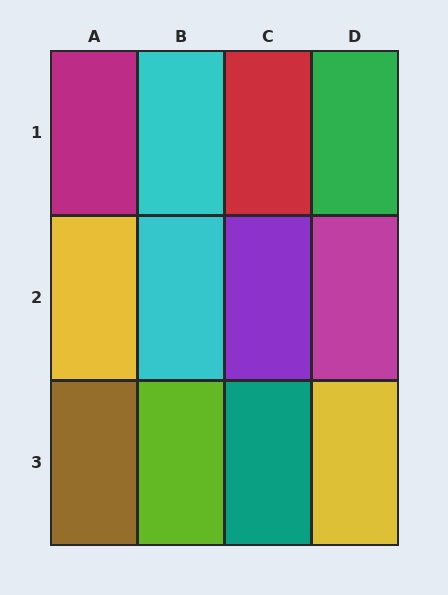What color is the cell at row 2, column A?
Yellow.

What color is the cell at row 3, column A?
Brown.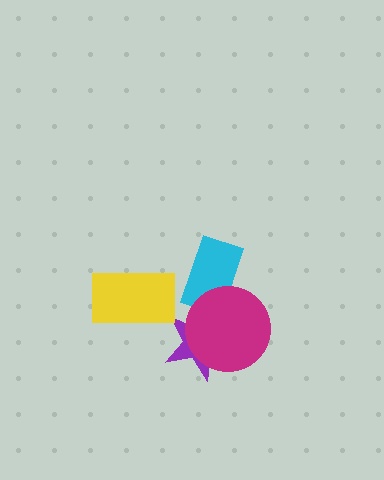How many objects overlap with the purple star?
1 object overlaps with the purple star.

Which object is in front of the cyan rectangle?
The magenta circle is in front of the cyan rectangle.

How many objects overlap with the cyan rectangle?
1 object overlaps with the cyan rectangle.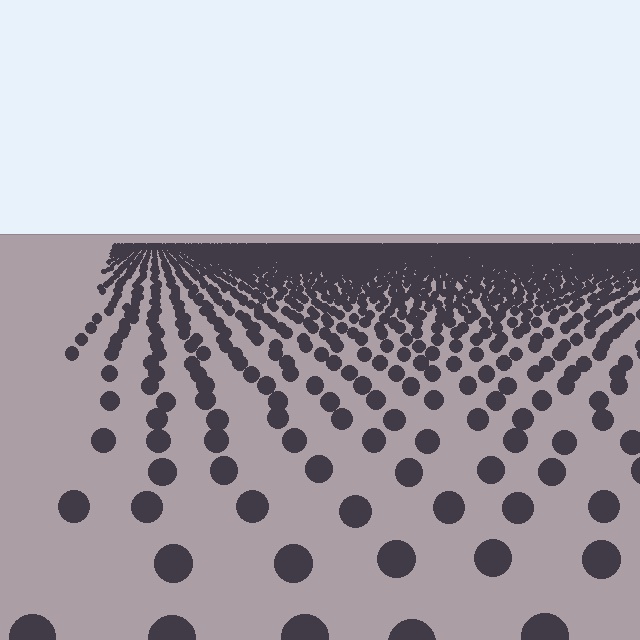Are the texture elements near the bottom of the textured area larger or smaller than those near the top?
Larger. Near the bottom, elements are closer to the viewer and appear at a bigger on-screen size.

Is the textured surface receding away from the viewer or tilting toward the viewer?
The surface is receding away from the viewer. Texture elements get smaller and denser toward the top.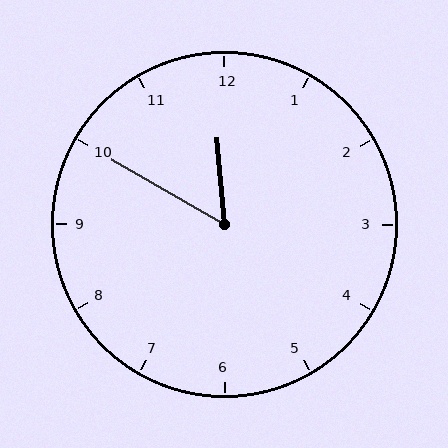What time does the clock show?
11:50.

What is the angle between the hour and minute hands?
Approximately 55 degrees.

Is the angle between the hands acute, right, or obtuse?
It is acute.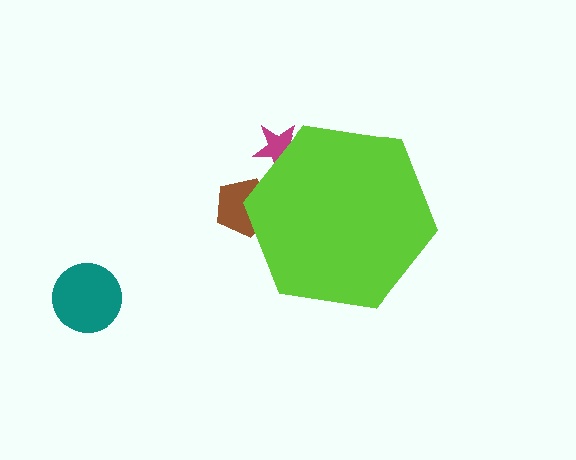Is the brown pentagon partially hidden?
Yes, the brown pentagon is partially hidden behind the lime hexagon.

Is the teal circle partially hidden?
No, the teal circle is fully visible.